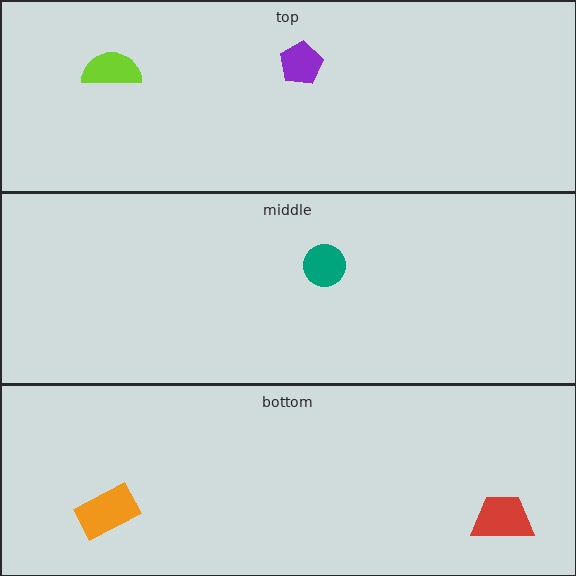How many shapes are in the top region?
2.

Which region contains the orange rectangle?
The bottom region.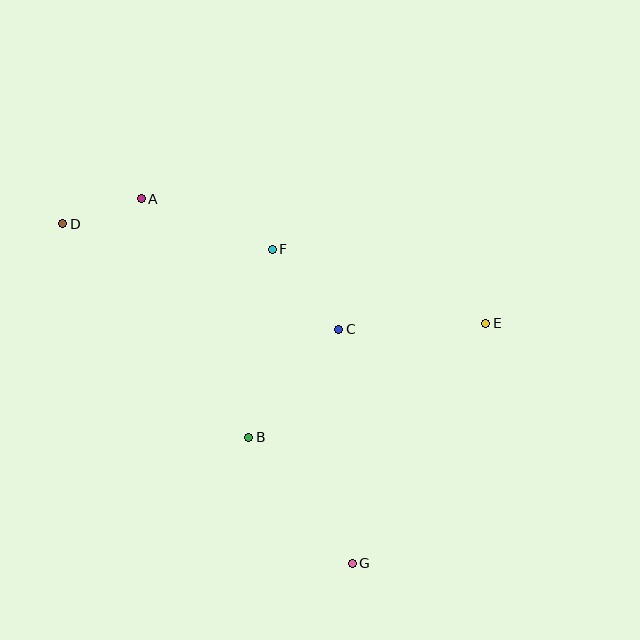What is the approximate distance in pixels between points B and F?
The distance between B and F is approximately 190 pixels.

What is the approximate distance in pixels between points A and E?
The distance between A and E is approximately 366 pixels.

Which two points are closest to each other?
Points A and D are closest to each other.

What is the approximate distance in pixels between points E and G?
The distance between E and G is approximately 275 pixels.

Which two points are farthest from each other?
Points D and G are farthest from each other.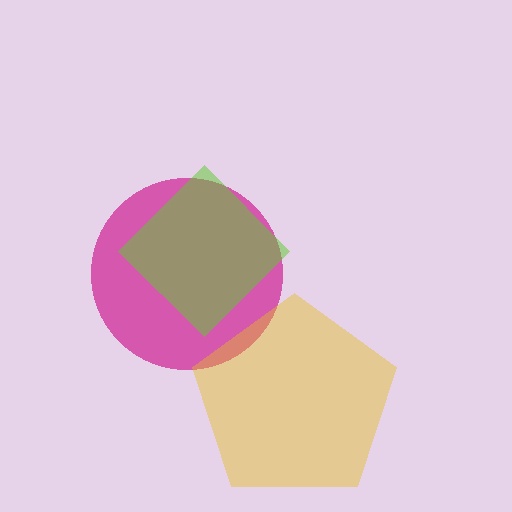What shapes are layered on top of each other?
The layered shapes are: a magenta circle, a yellow pentagon, a lime diamond.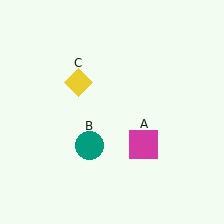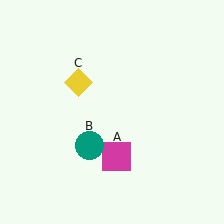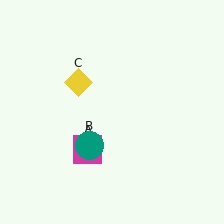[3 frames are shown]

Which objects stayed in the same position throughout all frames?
Teal circle (object B) and yellow diamond (object C) remained stationary.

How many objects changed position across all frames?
1 object changed position: magenta square (object A).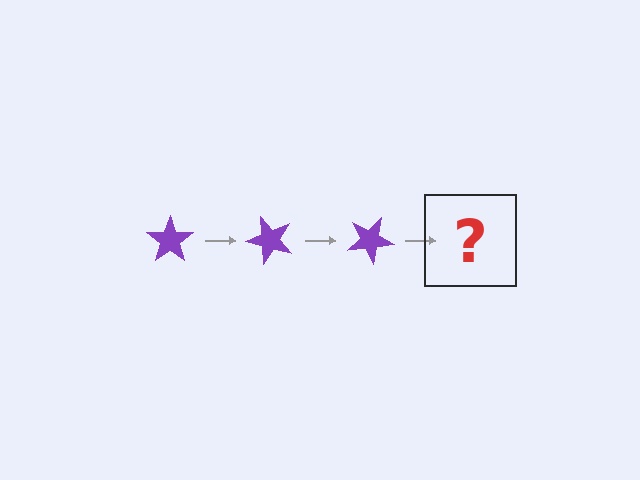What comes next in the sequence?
The next element should be a purple star rotated 150 degrees.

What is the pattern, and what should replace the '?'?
The pattern is that the star rotates 50 degrees each step. The '?' should be a purple star rotated 150 degrees.